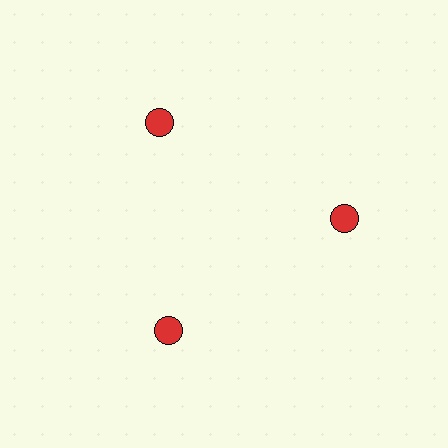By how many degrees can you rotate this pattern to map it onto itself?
The pattern maps onto itself every 120 degrees of rotation.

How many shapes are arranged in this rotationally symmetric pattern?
There are 3 shapes, arranged in 3 groups of 1.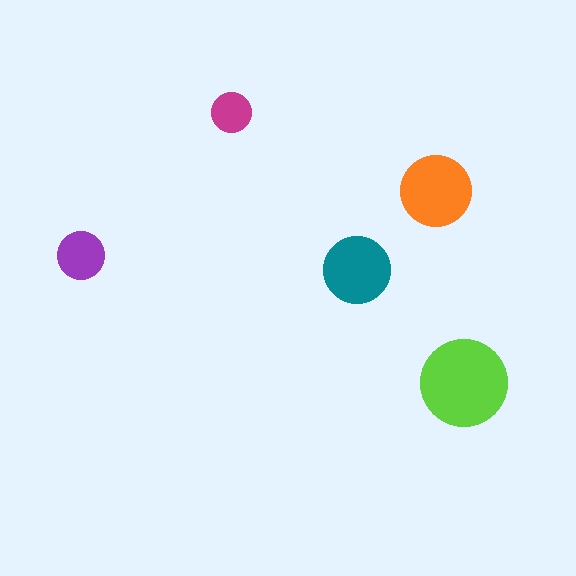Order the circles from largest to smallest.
the lime one, the orange one, the teal one, the purple one, the magenta one.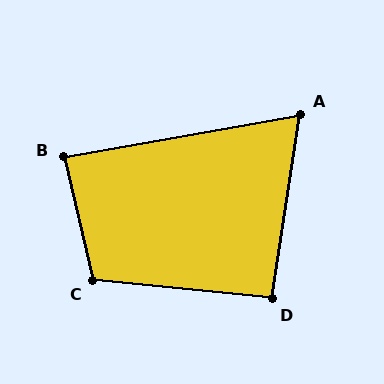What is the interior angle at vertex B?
Approximately 87 degrees (approximately right).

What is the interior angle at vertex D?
Approximately 93 degrees (approximately right).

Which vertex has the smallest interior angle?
A, at approximately 71 degrees.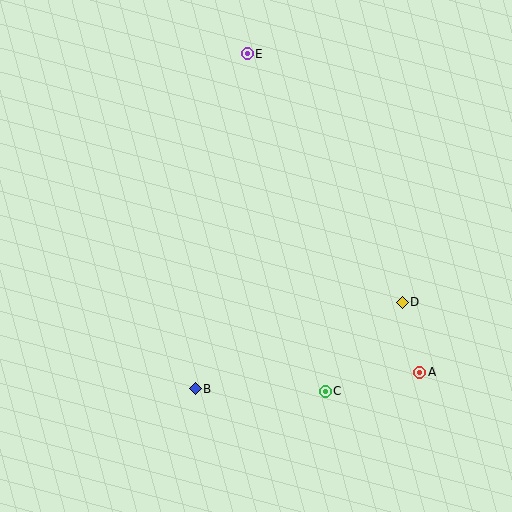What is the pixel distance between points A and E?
The distance between A and E is 362 pixels.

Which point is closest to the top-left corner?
Point E is closest to the top-left corner.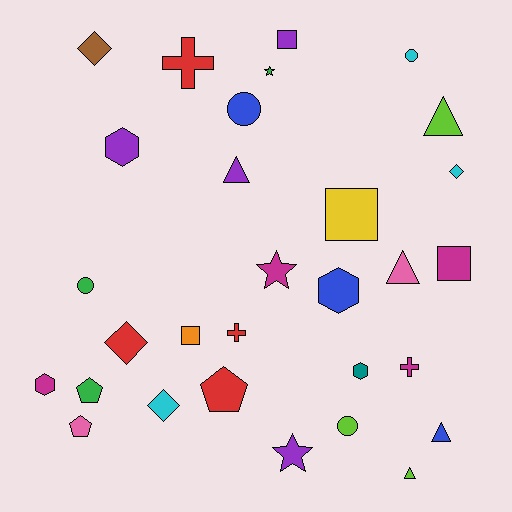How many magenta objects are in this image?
There are 4 magenta objects.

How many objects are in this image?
There are 30 objects.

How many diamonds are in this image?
There are 4 diamonds.